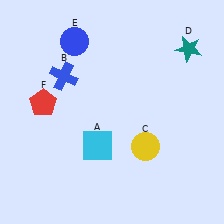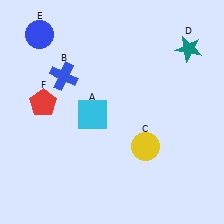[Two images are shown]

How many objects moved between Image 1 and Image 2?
2 objects moved between the two images.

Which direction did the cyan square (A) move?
The cyan square (A) moved up.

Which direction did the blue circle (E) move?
The blue circle (E) moved left.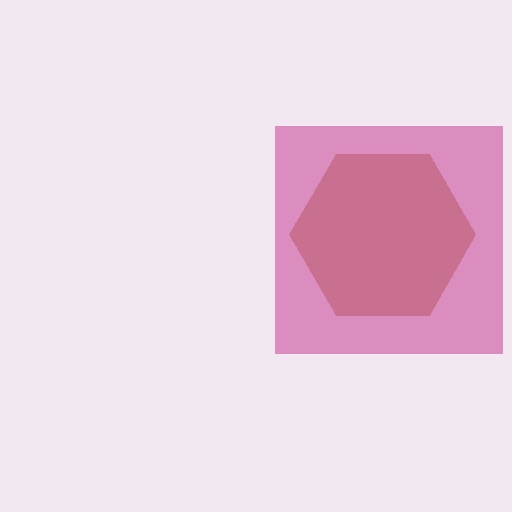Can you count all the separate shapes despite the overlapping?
Yes, there are 2 separate shapes.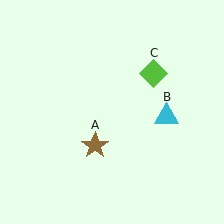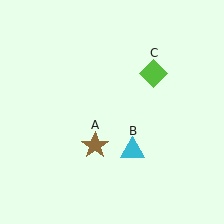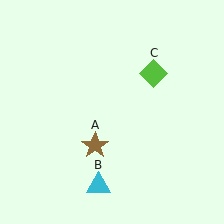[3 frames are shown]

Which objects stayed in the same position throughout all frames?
Brown star (object A) and lime diamond (object C) remained stationary.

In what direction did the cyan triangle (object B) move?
The cyan triangle (object B) moved down and to the left.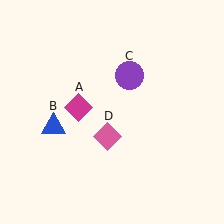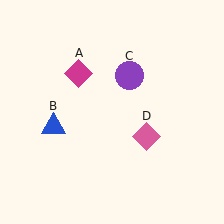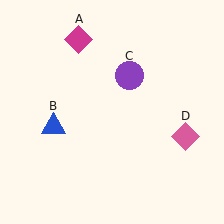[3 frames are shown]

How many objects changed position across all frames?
2 objects changed position: magenta diamond (object A), pink diamond (object D).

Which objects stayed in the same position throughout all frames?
Blue triangle (object B) and purple circle (object C) remained stationary.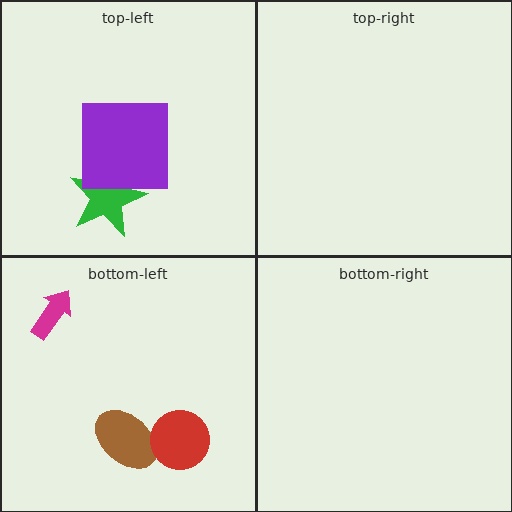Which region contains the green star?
The top-left region.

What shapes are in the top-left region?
The green star, the purple square.